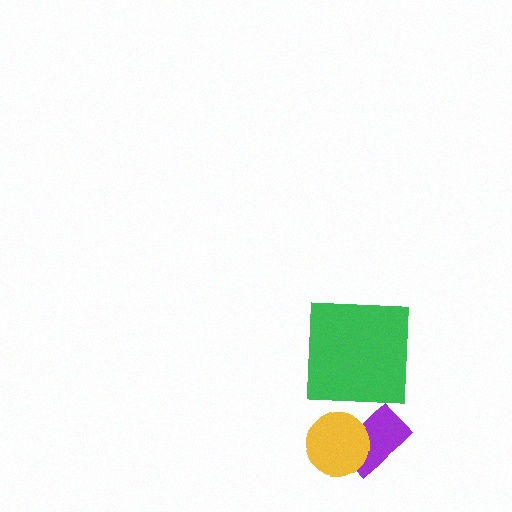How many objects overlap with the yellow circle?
1 object overlaps with the yellow circle.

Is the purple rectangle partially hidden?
Yes, it is partially covered by another shape.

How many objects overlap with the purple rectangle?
1 object overlaps with the purple rectangle.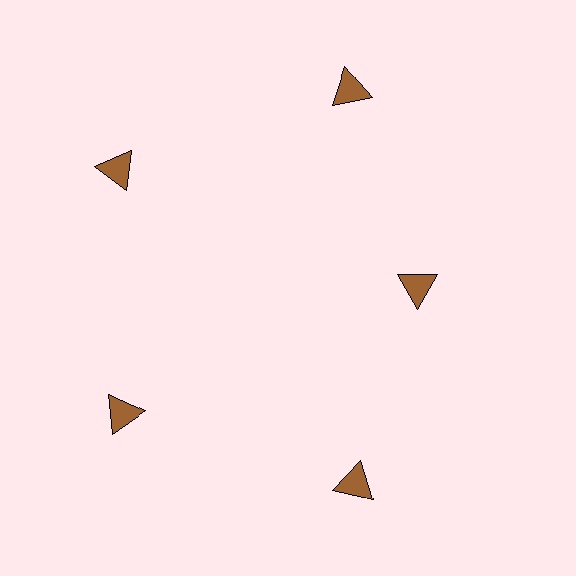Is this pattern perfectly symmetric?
No. The 5 brown triangles are arranged in a ring, but one element near the 3 o'clock position is pulled inward toward the center, breaking the 5-fold rotational symmetry.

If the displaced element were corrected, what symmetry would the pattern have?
It would have 5-fold rotational symmetry — the pattern would map onto itself every 72 degrees.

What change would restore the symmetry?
The symmetry would be restored by moving it outward, back onto the ring so that all 5 triangles sit at equal angles and equal distance from the center.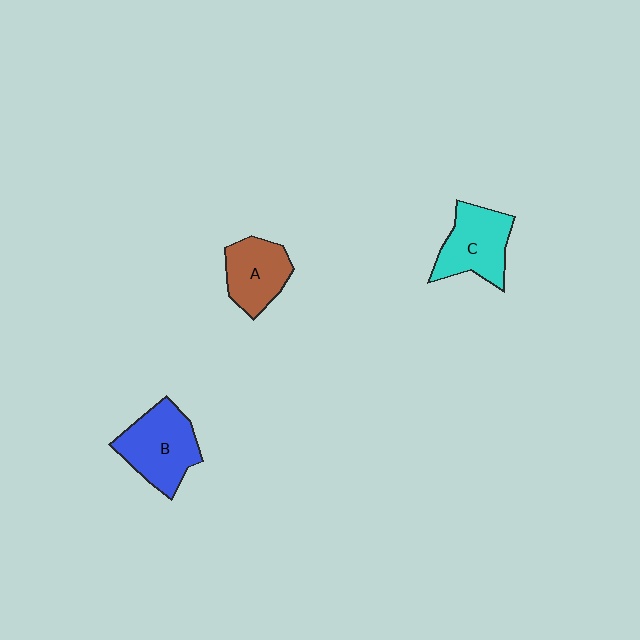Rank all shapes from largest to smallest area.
From largest to smallest: B (blue), C (cyan), A (brown).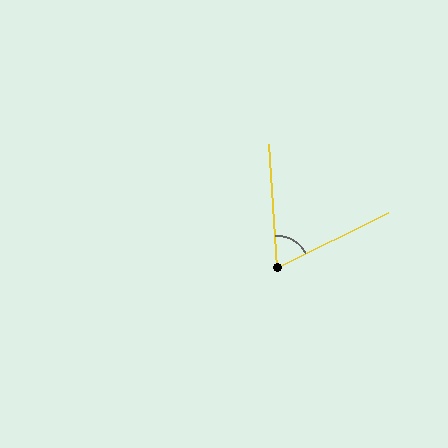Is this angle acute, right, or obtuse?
It is acute.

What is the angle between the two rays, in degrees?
Approximately 67 degrees.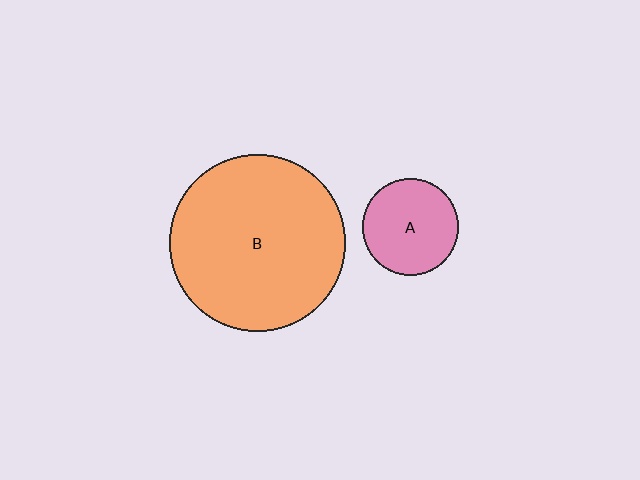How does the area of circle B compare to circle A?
Approximately 3.4 times.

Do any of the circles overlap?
No, none of the circles overlap.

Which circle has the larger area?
Circle B (orange).